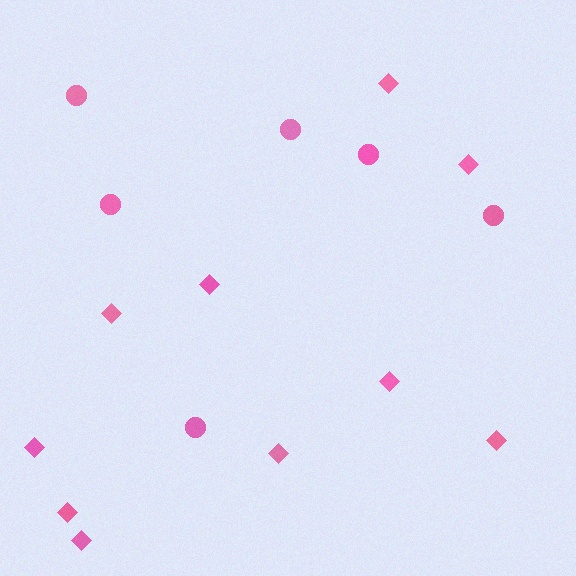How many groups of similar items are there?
There are 2 groups: one group of circles (6) and one group of diamonds (10).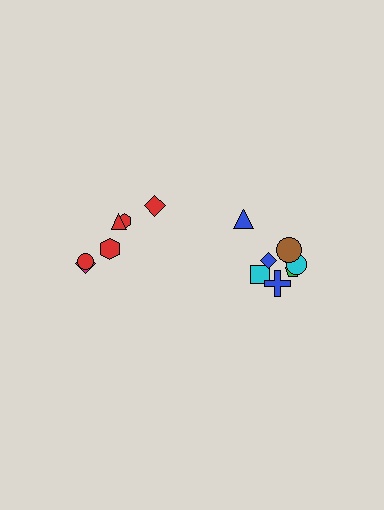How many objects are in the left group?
There are 6 objects.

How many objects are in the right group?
There are 8 objects.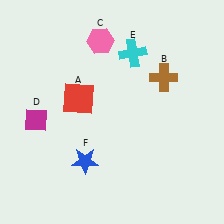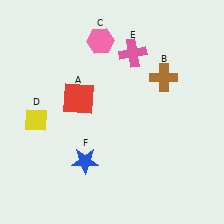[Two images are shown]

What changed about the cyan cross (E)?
In Image 1, E is cyan. In Image 2, it changed to pink.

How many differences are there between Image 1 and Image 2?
There are 2 differences between the two images.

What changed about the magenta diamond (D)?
In Image 1, D is magenta. In Image 2, it changed to yellow.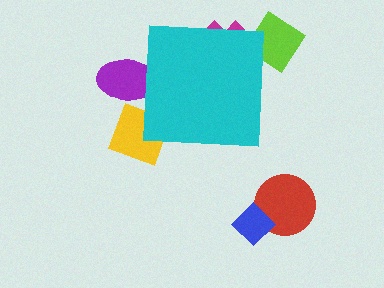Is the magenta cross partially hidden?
Yes, the magenta cross is partially hidden behind the cyan square.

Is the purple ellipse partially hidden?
Yes, the purple ellipse is partially hidden behind the cyan square.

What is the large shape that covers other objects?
A cyan square.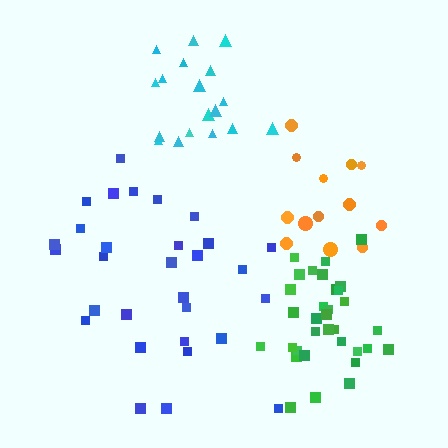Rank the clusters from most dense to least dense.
green, cyan, orange, blue.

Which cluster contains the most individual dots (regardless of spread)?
Green (33).